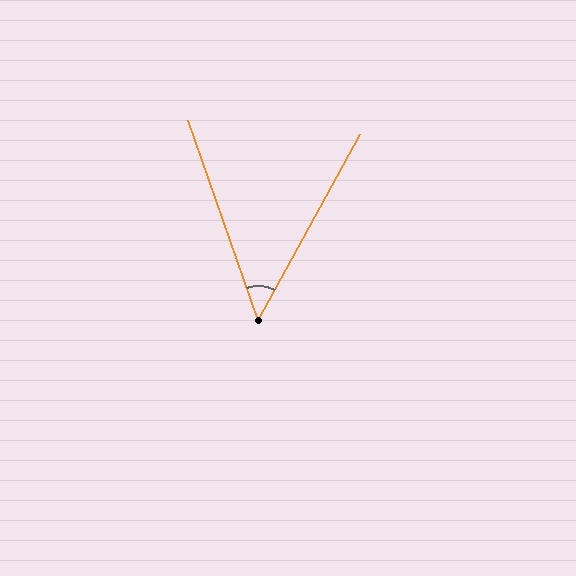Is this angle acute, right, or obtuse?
It is acute.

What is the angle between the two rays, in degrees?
Approximately 48 degrees.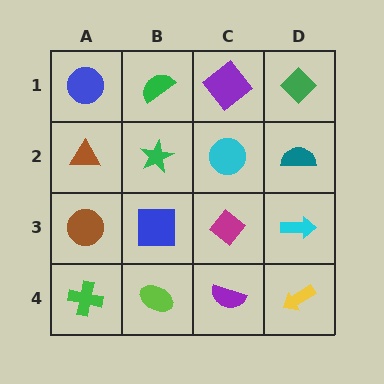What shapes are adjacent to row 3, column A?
A brown triangle (row 2, column A), a green cross (row 4, column A), a blue square (row 3, column B).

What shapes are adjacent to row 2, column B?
A green semicircle (row 1, column B), a blue square (row 3, column B), a brown triangle (row 2, column A), a cyan circle (row 2, column C).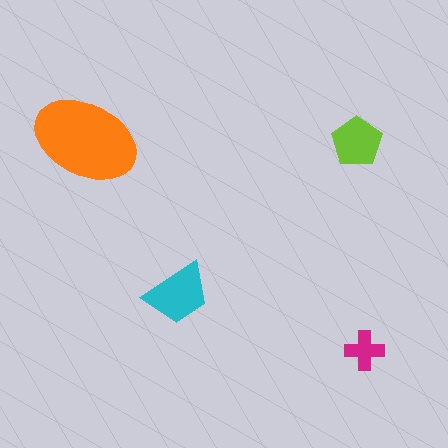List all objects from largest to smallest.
The orange ellipse, the cyan trapezoid, the lime pentagon, the magenta cross.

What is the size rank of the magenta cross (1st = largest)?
4th.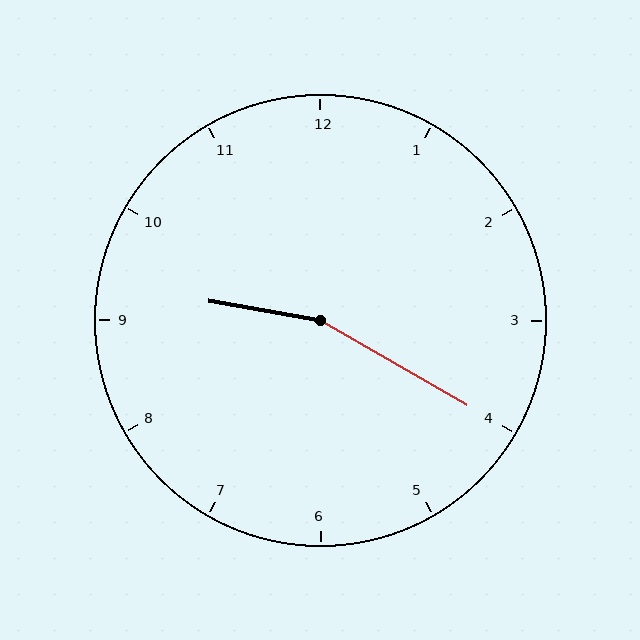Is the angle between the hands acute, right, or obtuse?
It is obtuse.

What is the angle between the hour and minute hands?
Approximately 160 degrees.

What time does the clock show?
9:20.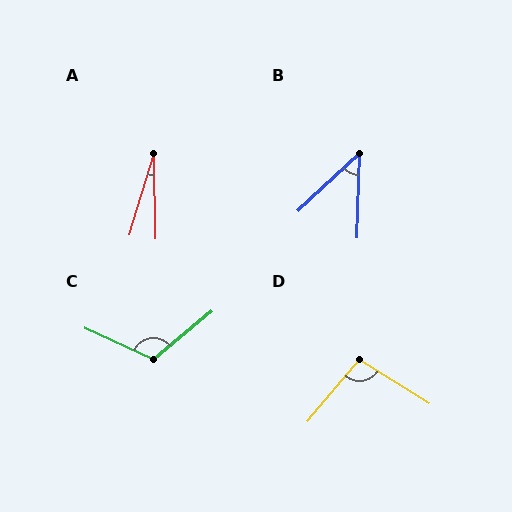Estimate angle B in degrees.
Approximately 45 degrees.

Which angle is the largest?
C, at approximately 115 degrees.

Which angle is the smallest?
A, at approximately 18 degrees.